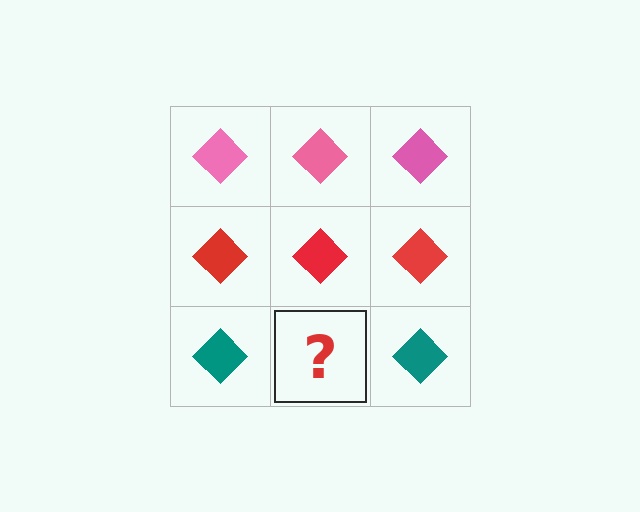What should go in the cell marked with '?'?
The missing cell should contain a teal diamond.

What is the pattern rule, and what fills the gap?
The rule is that each row has a consistent color. The gap should be filled with a teal diamond.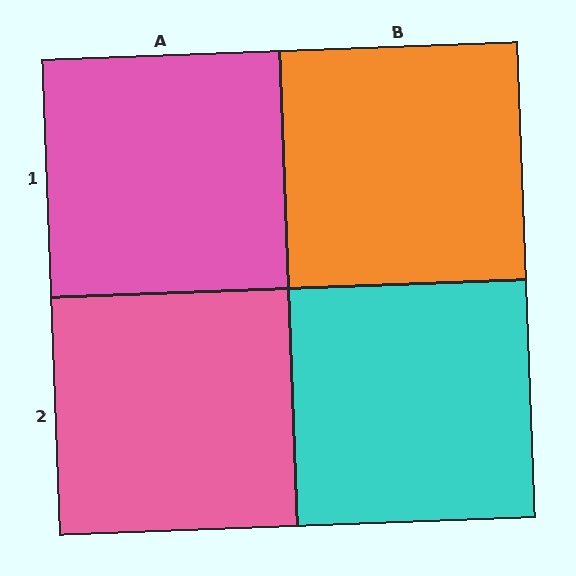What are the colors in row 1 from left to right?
Pink, orange.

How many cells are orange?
1 cell is orange.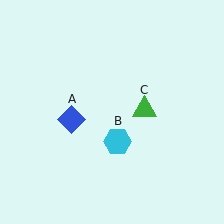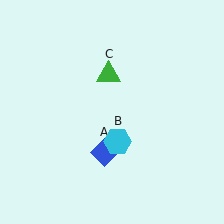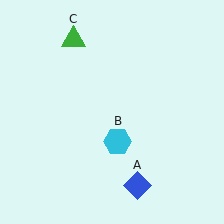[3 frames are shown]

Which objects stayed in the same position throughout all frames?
Cyan hexagon (object B) remained stationary.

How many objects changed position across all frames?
2 objects changed position: blue diamond (object A), green triangle (object C).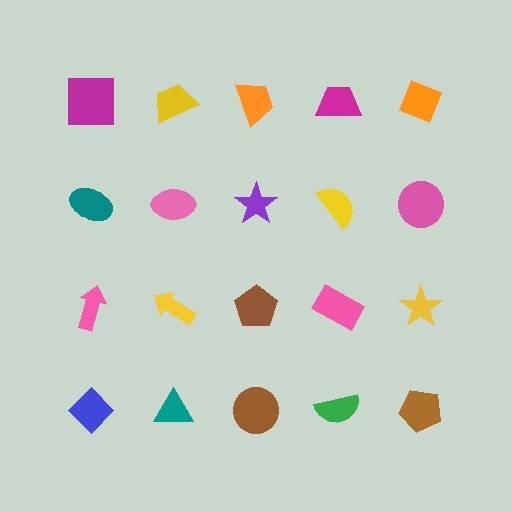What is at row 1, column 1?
A magenta square.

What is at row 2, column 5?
A pink circle.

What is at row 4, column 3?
A brown circle.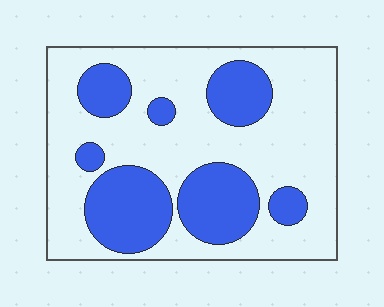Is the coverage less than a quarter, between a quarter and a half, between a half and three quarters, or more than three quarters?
Between a quarter and a half.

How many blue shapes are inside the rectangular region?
7.